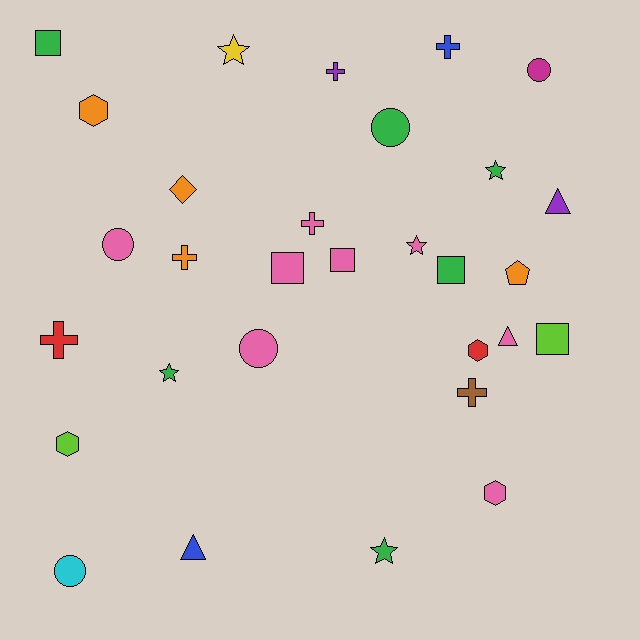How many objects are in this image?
There are 30 objects.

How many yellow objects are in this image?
There is 1 yellow object.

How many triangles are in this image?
There are 3 triangles.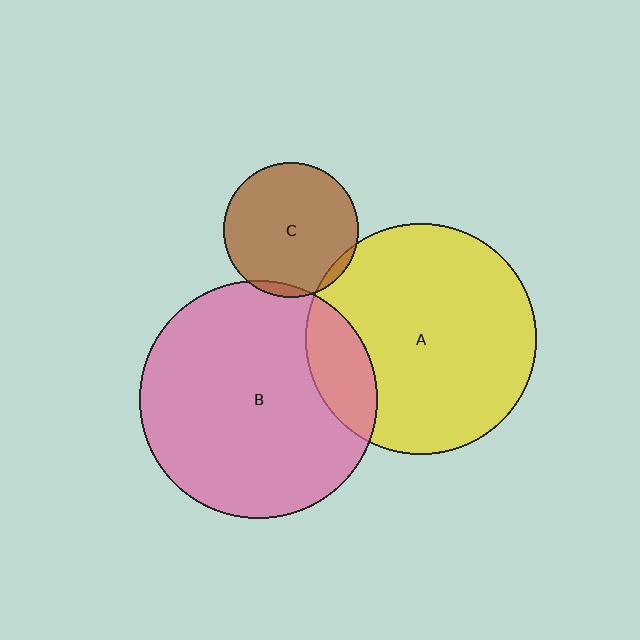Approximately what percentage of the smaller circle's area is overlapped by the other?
Approximately 5%.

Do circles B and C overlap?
Yes.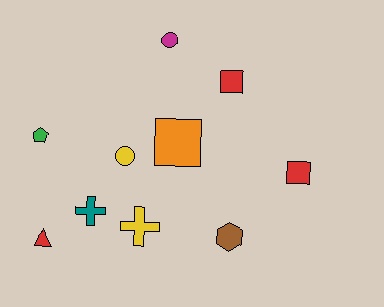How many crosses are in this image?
There are 2 crosses.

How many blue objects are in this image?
There are no blue objects.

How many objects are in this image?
There are 10 objects.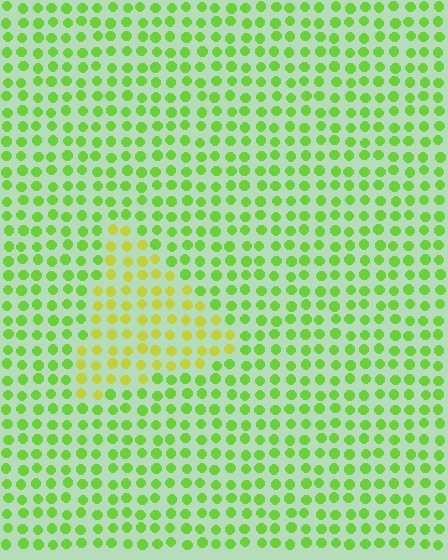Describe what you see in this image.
The image is filled with small lime elements in a uniform arrangement. A triangle-shaped region is visible where the elements are tinted to a slightly different hue, forming a subtle color boundary.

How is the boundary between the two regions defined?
The boundary is defined purely by a slight shift in hue (about 35 degrees). Spacing, size, and orientation are identical on both sides.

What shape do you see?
I see a triangle.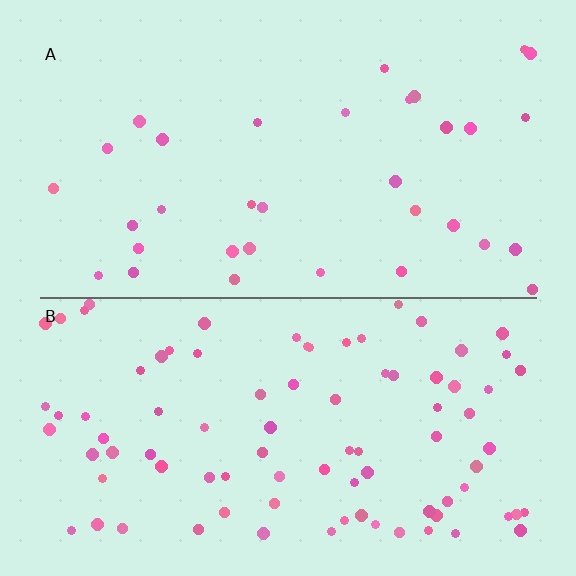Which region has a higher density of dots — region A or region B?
B (the bottom).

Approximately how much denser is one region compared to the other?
Approximately 2.6× — region B over region A.